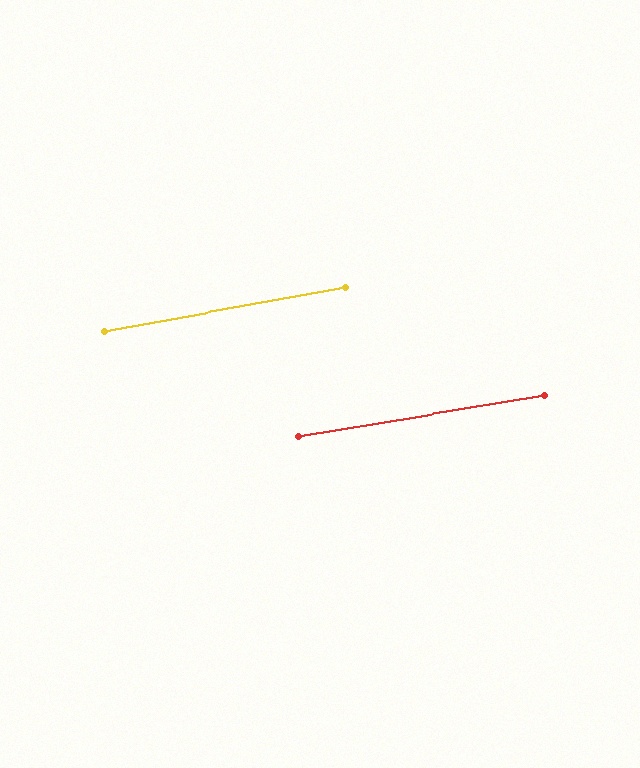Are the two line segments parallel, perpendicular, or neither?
Parallel — their directions differ by only 1.0°.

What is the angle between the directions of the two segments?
Approximately 1 degree.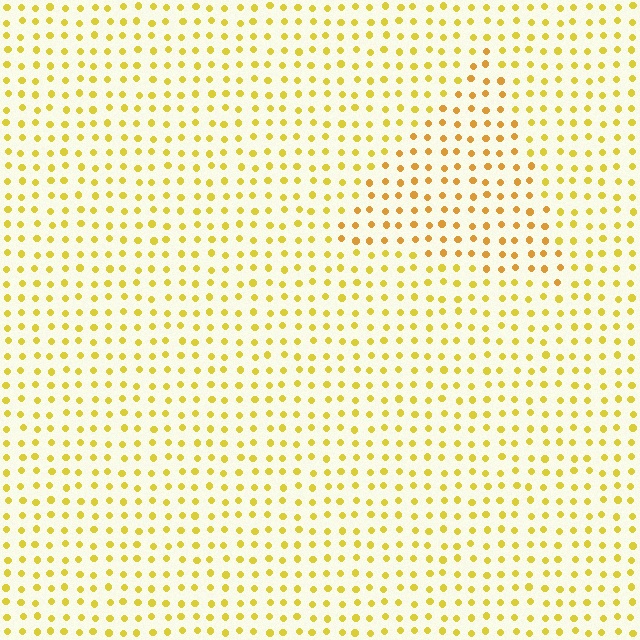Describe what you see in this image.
The image is filled with small yellow elements in a uniform arrangement. A triangle-shaped region is visible where the elements are tinted to a slightly different hue, forming a subtle color boundary.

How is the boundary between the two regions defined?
The boundary is defined purely by a slight shift in hue (about 19 degrees). Spacing, size, and orientation are identical on both sides.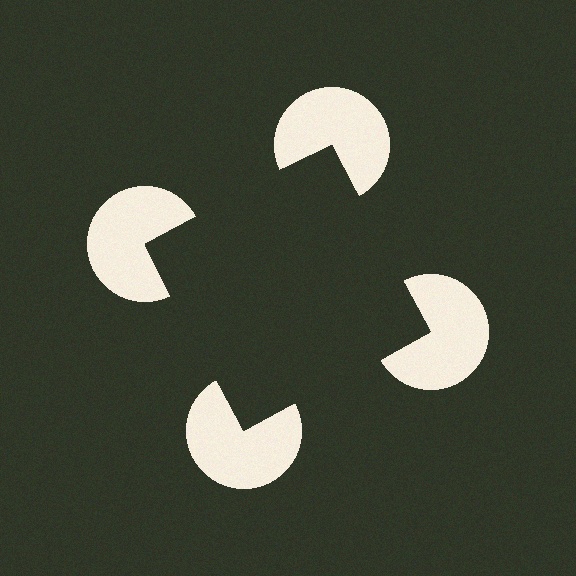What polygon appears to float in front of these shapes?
An illusory square — its edges are inferred from the aligned wedge cuts in the pac-man discs, not physically drawn.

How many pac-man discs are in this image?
There are 4 — one at each vertex of the illusory square.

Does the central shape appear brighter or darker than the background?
It typically appears slightly darker than the background, even though no actual brightness change is drawn.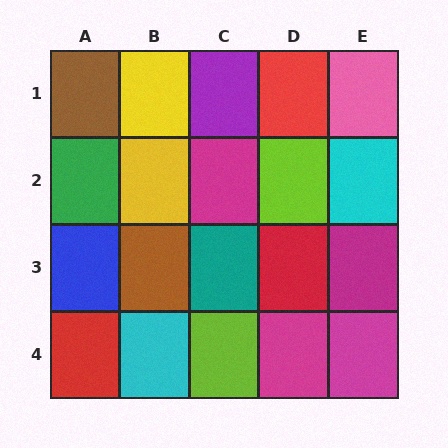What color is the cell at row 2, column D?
Lime.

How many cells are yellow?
2 cells are yellow.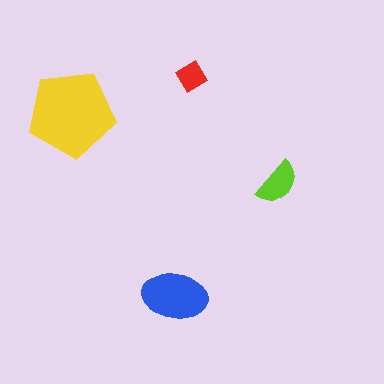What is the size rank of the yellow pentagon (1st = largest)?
1st.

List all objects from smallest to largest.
The red diamond, the lime semicircle, the blue ellipse, the yellow pentagon.